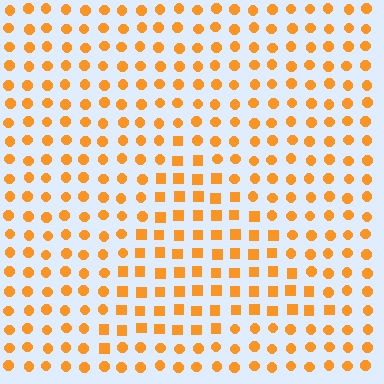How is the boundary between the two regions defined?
The boundary is defined by a change in element shape: squares inside vs. circles outside. All elements share the same color and spacing.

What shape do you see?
I see a triangle.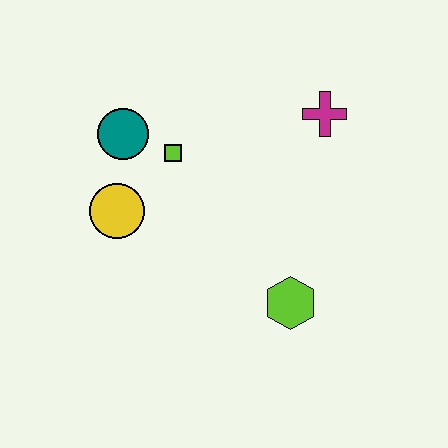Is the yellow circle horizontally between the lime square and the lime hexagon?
No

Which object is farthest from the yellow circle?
The magenta cross is farthest from the yellow circle.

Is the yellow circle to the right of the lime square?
No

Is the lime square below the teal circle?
Yes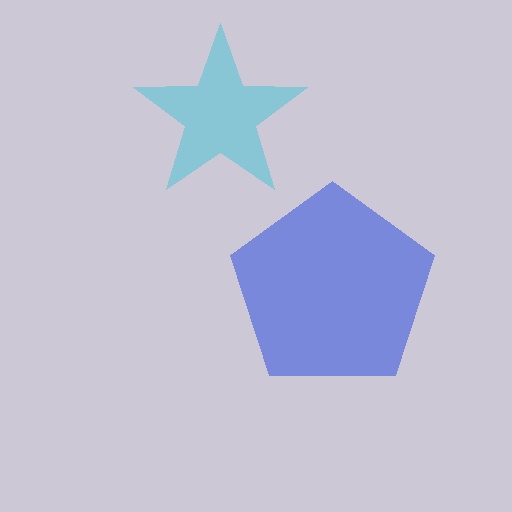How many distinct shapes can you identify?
There are 2 distinct shapes: a cyan star, a blue pentagon.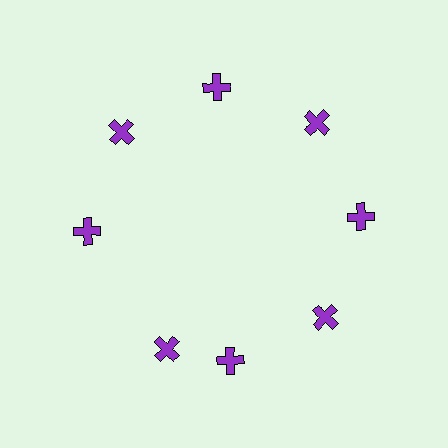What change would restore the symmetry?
The symmetry would be restored by rotating it back into even spacing with its neighbors so that all 8 crosses sit at equal angles and equal distance from the center.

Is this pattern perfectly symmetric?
No. The 8 purple crosses are arranged in a ring, but one element near the 8 o'clock position is rotated out of alignment along the ring, breaking the 8-fold rotational symmetry.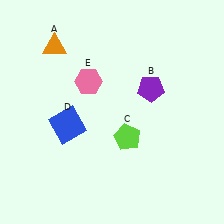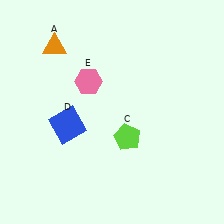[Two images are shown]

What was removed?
The purple pentagon (B) was removed in Image 2.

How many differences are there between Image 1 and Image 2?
There is 1 difference between the two images.